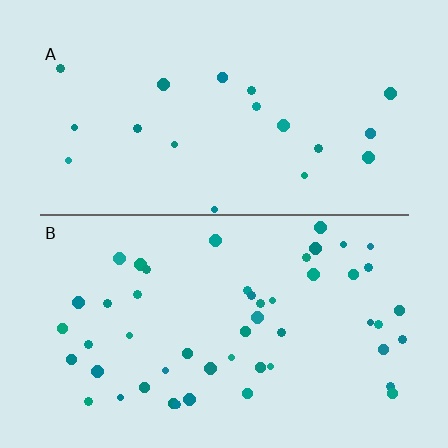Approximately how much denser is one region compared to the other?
Approximately 2.6× — region B over region A.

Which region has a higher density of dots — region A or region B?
B (the bottom).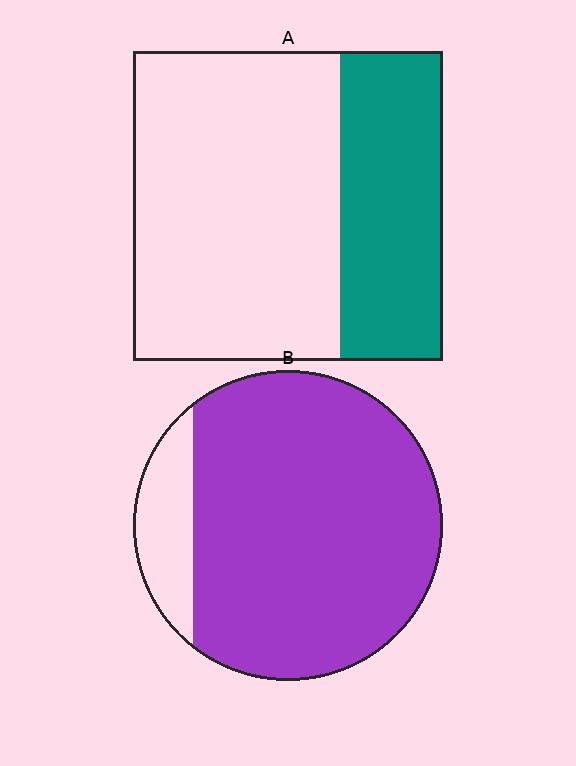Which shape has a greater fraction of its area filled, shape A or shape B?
Shape B.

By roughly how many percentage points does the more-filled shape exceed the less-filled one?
By roughly 55 percentage points (B over A).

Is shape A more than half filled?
No.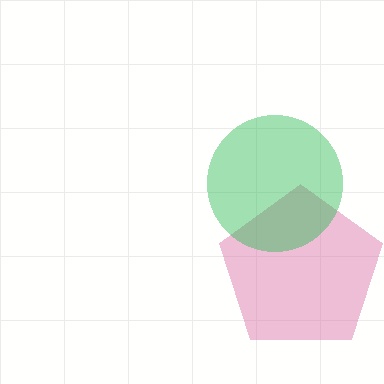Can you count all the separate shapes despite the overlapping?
Yes, there are 2 separate shapes.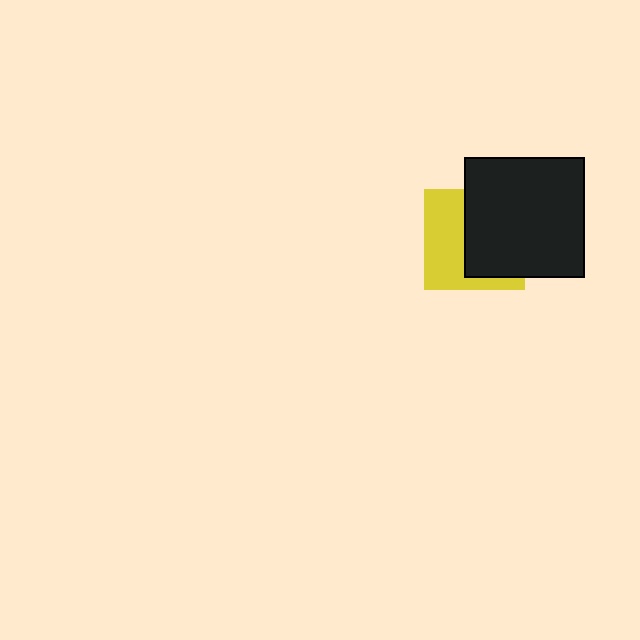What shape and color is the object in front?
The object in front is a black square.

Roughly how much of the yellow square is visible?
About half of it is visible (roughly 47%).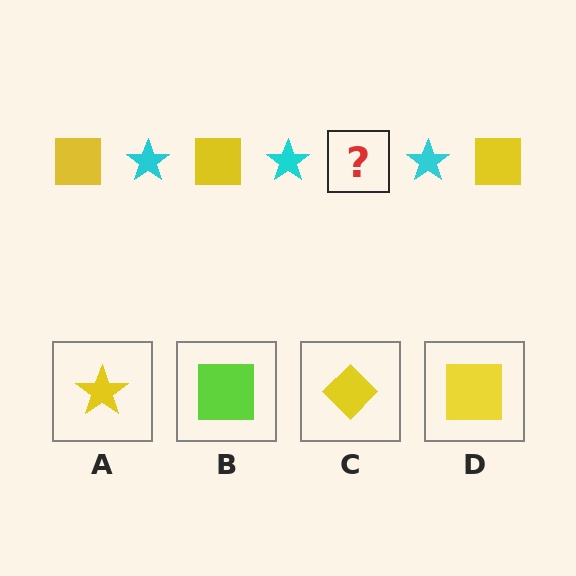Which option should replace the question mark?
Option D.